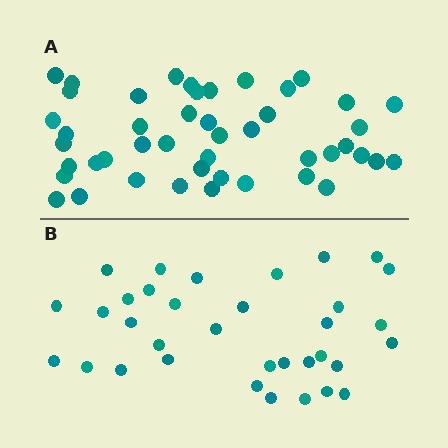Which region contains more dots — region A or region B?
Region A (the top region) has more dots.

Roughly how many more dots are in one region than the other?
Region A has roughly 12 or so more dots than region B.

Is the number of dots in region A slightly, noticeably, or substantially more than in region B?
Region A has noticeably more, but not dramatically so. The ratio is roughly 1.4 to 1.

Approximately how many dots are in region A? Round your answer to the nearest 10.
About 50 dots. (The exact count is 46, which rounds to 50.)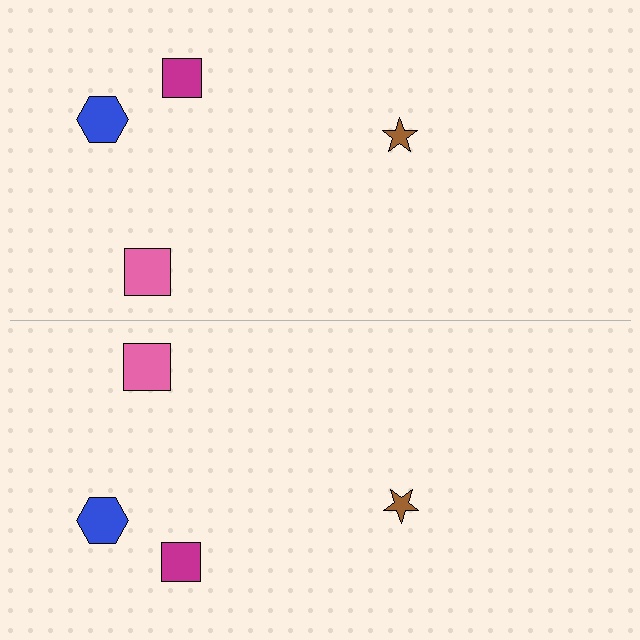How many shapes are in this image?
There are 8 shapes in this image.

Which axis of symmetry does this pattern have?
The pattern has a horizontal axis of symmetry running through the center of the image.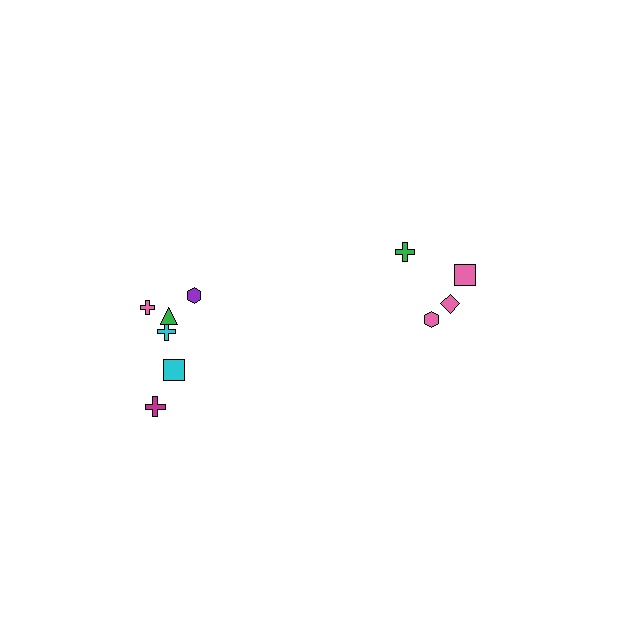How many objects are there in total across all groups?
There are 10 objects.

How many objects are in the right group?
There are 4 objects.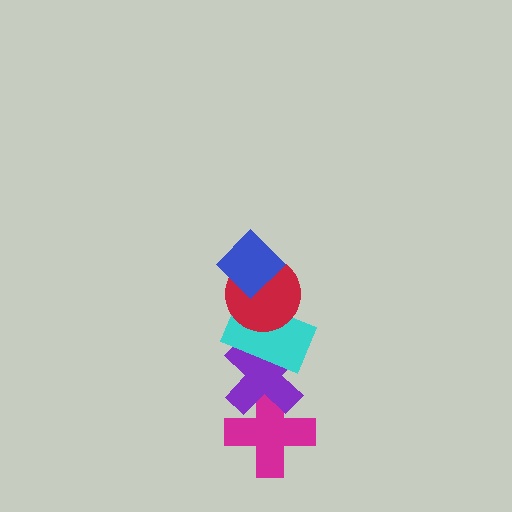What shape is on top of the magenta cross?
The purple cross is on top of the magenta cross.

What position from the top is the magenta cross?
The magenta cross is 5th from the top.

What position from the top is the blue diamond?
The blue diamond is 1st from the top.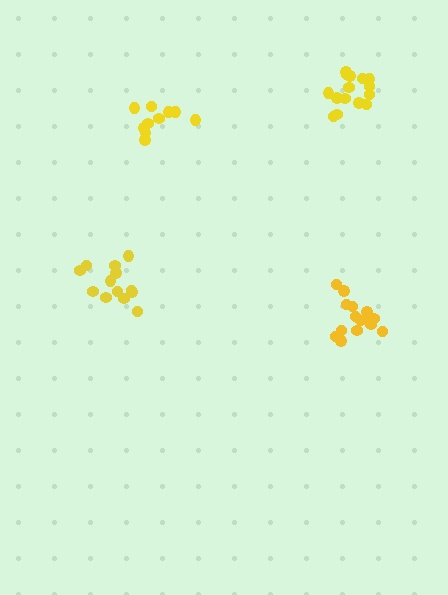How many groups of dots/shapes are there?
There are 4 groups.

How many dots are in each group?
Group 1: 10 dots, Group 2: 15 dots, Group 3: 15 dots, Group 4: 13 dots (53 total).